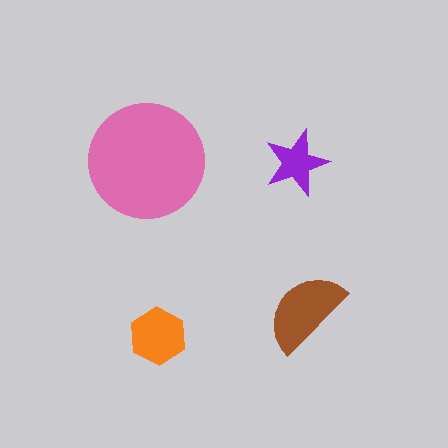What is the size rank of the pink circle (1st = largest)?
1st.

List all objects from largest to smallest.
The pink circle, the brown semicircle, the orange hexagon, the purple star.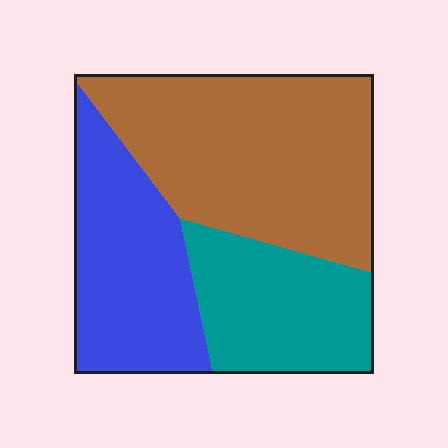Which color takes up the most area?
Brown, at roughly 45%.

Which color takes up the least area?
Teal, at roughly 25%.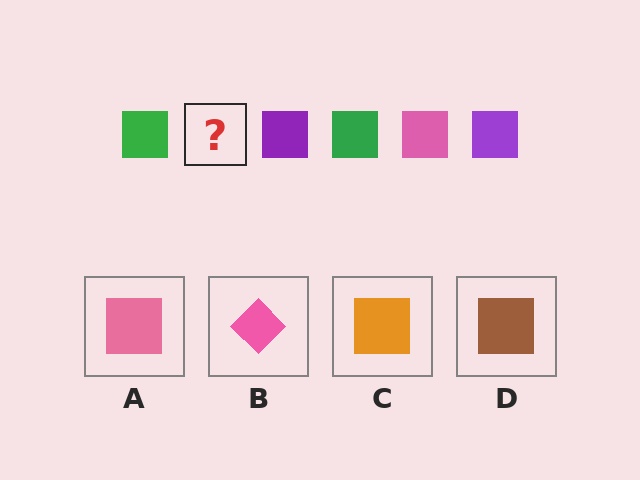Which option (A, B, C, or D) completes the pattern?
A.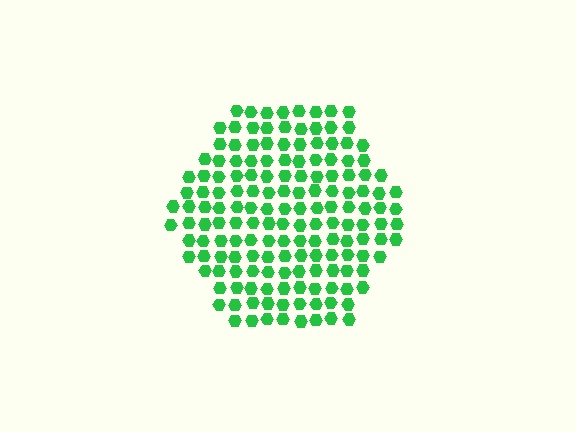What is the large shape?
The large shape is a hexagon.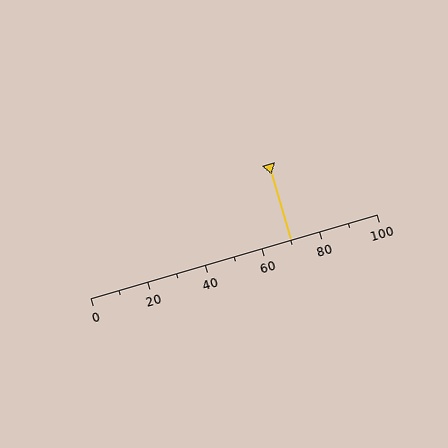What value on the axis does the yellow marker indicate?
The marker indicates approximately 70.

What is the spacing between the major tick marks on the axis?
The major ticks are spaced 20 apart.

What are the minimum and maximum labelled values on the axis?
The axis runs from 0 to 100.